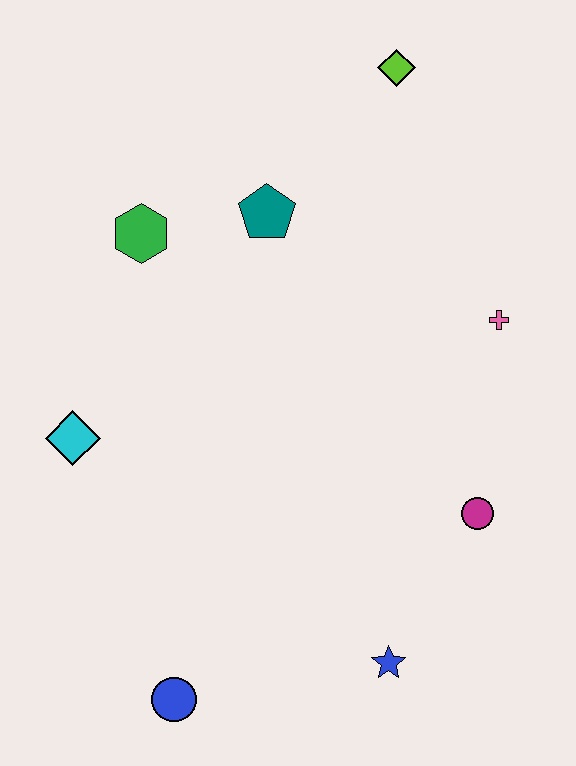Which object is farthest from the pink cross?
The blue circle is farthest from the pink cross.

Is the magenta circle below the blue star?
No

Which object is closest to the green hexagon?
The teal pentagon is closest to the green hexagon.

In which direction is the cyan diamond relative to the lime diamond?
The cyan diamond is below the lime diamond.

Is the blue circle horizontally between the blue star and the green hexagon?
Yes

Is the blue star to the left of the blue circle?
No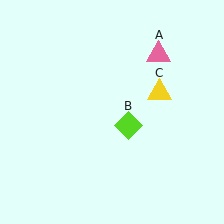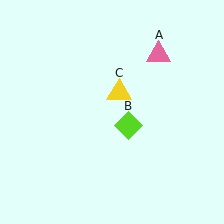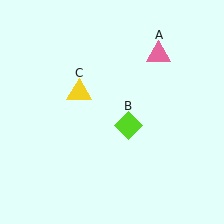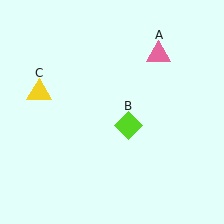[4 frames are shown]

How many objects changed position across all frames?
1 object changed position: yellow triangle (object C).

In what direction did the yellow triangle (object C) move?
The yellow triangle (object C) moved left.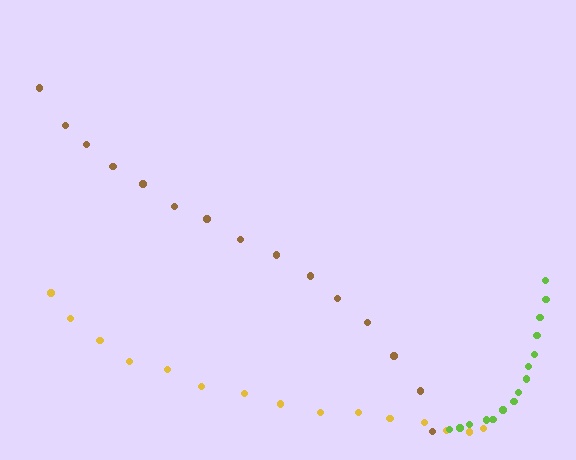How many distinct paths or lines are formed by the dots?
There are 3 distinct paths.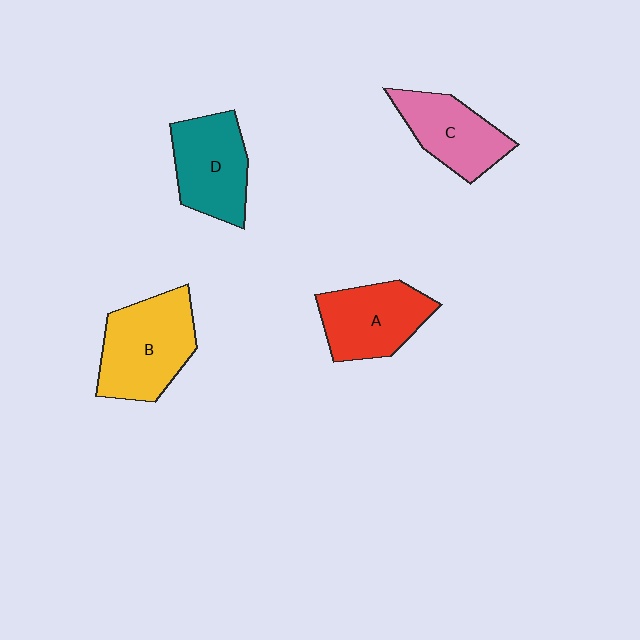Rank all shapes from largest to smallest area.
From largest to smallest: B (yellow), D (teal), A (red), C (pink).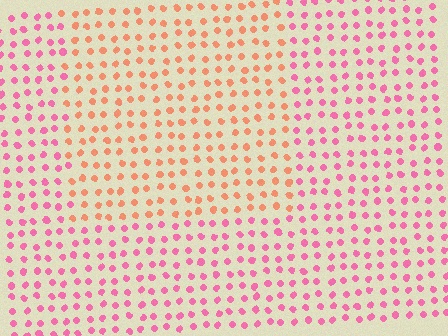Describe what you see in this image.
The image is filled with small pink elements in a uniform arrangement. A rectangle-shaped region is visible where the elements are tinted to a slightly different hue, forming a subtle color boundary.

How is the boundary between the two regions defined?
The boundary is defined purely by a slight shift in hue (about 43 degrees). Spacing, size, and orientation are identical on both sides.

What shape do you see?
I see a rectangle.